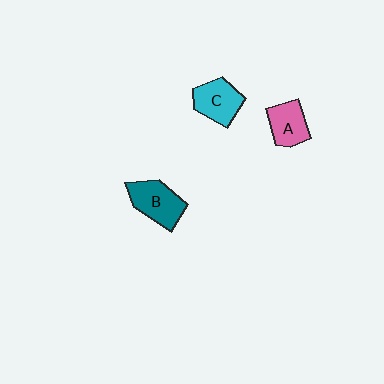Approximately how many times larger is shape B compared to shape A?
Approximately 1.2 times.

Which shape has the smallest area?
Shape A (pink).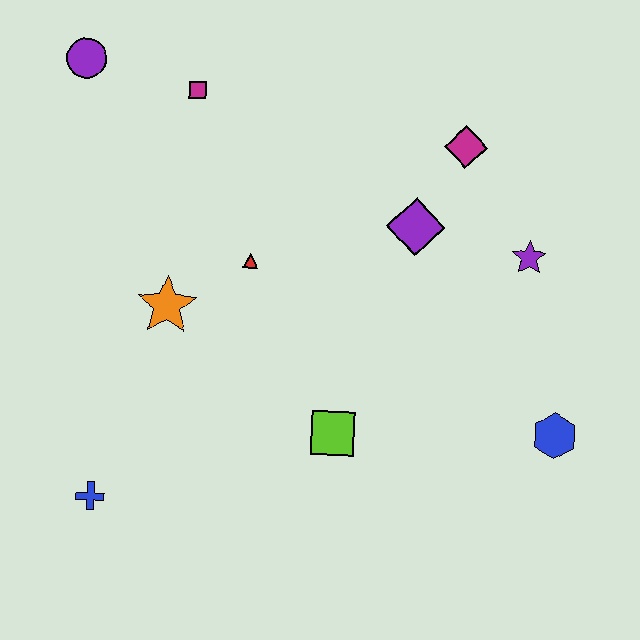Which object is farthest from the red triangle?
The blue hexagon is farthest from the red triangle.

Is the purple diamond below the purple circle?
Yes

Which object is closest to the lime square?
The red triangle is closest to the lime square.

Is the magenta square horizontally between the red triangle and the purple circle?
Yes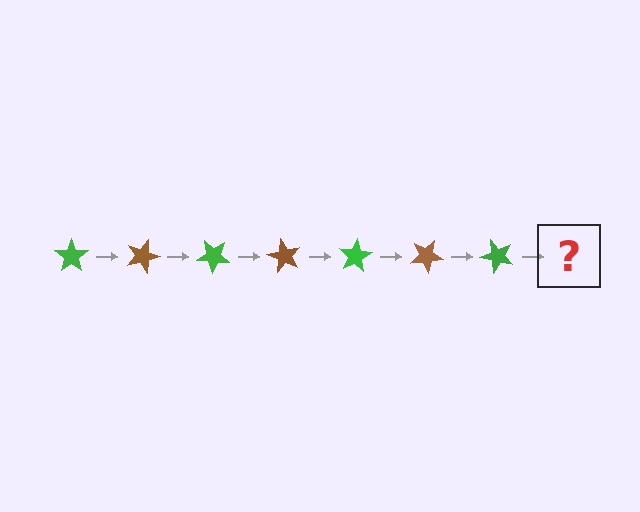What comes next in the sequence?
The next element should be a brown star, rotated 140 degrees from the start.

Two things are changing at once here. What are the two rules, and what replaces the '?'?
The two rules are that it rotates 20 degrees each step and the color cycles through green and brown. The '?' should be a brown star, rotated 140 degrees from the start.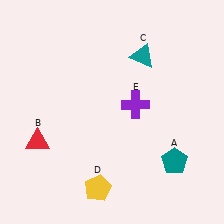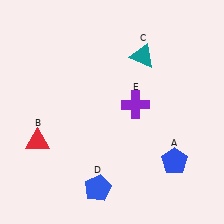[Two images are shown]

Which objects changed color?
A changed from teal to blue. D changed from yellow to blue.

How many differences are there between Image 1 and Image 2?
There are 2 differences between the two images.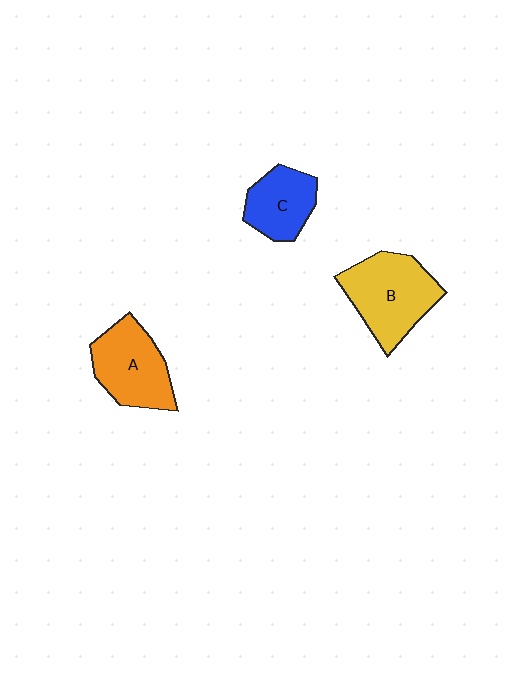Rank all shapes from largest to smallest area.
From largest to smallest: B (yellow), A (orange), C (blue).